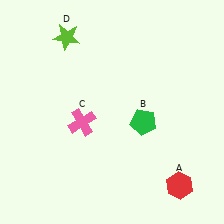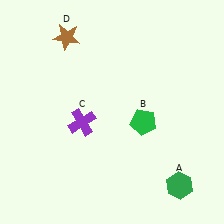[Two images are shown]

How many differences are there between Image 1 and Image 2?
There are 3 differences between the two images.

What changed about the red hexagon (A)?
In Image 1, A is red. In Image 2, it changed to green.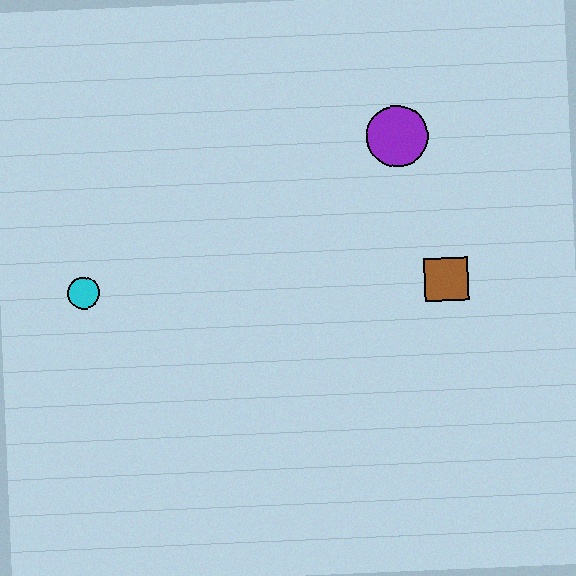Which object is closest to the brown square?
The purple circle is closest to the brown square.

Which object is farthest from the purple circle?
The cyan circle is farthest from the purple circle.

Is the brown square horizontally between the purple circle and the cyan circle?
No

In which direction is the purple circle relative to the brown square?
The purple circle is above the brown square.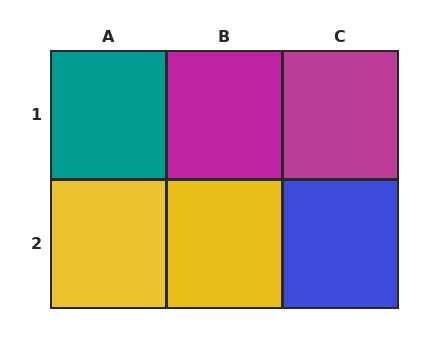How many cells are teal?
1 cell is teal.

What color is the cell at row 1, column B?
Magenta.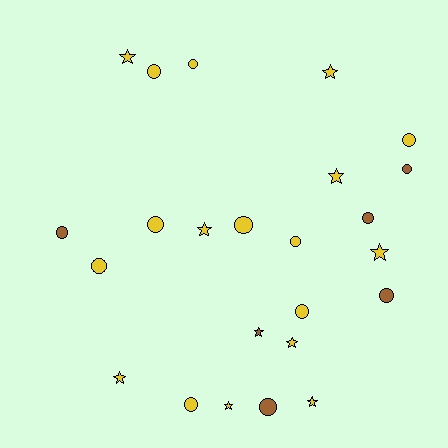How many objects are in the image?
There are 24 objects.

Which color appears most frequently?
Yellow, with 18 objects.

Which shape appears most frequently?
Circle, with 14 objects.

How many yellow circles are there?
There are 9 yellow circles.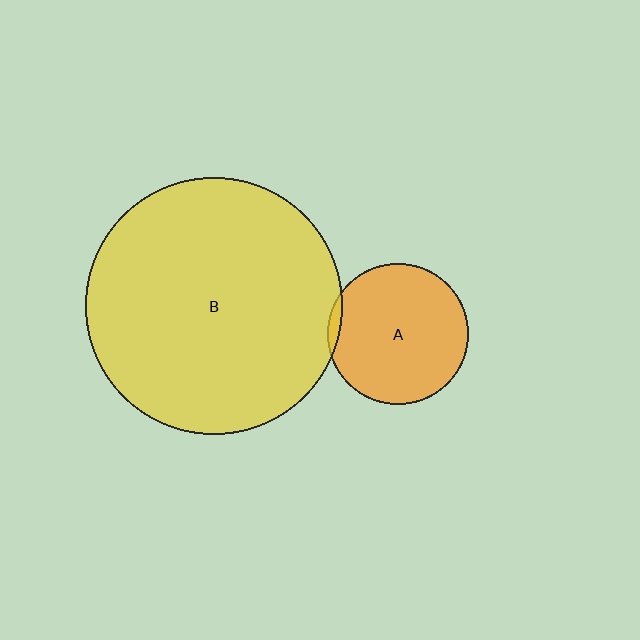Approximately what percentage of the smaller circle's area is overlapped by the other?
Approximately 5%.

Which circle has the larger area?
Circle B (yellow).